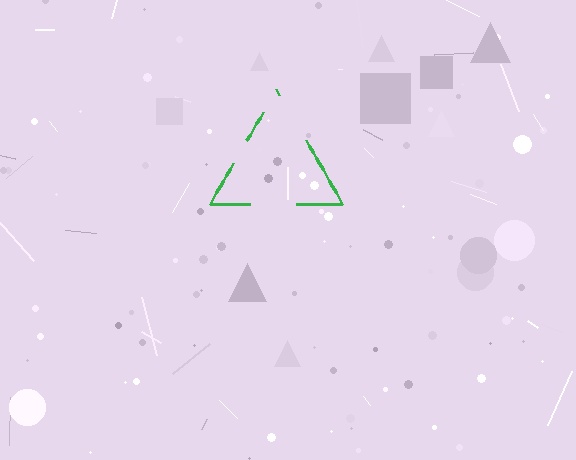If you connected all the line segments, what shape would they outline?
They would outline a triangle.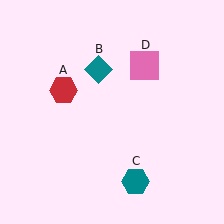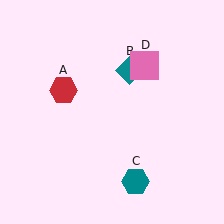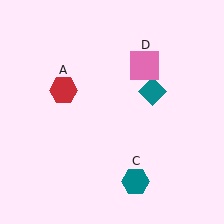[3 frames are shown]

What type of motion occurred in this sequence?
The teal diamond (object B) rotated clockwise around the center of the scene.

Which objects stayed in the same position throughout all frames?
Red hexagon (object A) and teal hexagon (object C) and pink square (object D) remained stationary.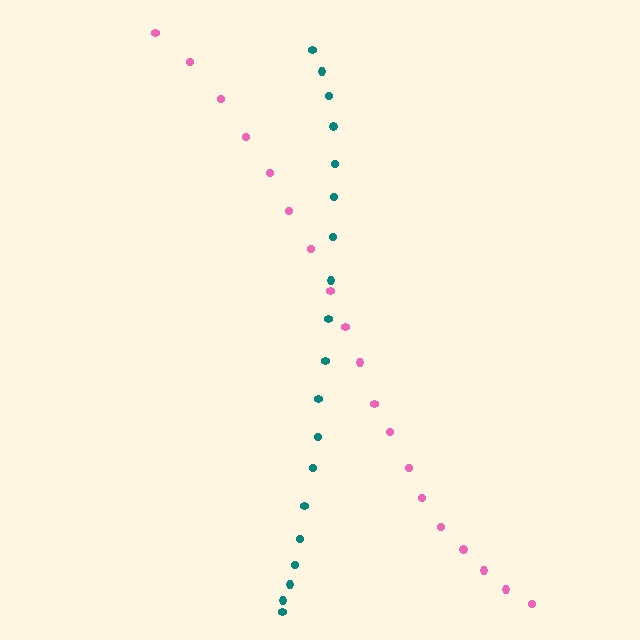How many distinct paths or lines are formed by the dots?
There are 2 distinct paths.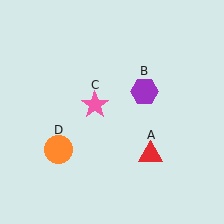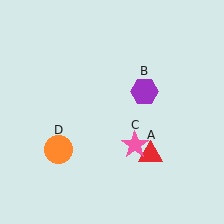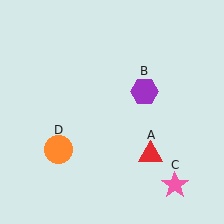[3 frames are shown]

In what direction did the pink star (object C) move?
The pink star (object C) moved down and to the right.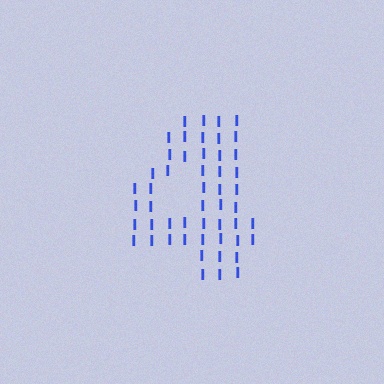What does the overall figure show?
The overall figure shows the digit 4.